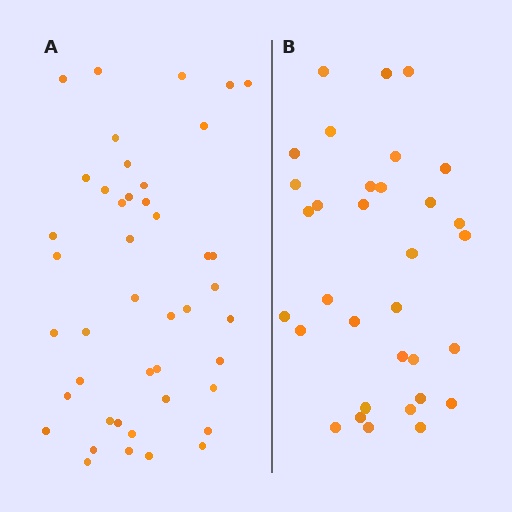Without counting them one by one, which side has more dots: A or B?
Region A (the left region) has more dots.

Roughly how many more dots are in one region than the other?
Region A has roughly 12 or so more dots than region B.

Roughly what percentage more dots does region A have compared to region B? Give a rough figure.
About 35% more.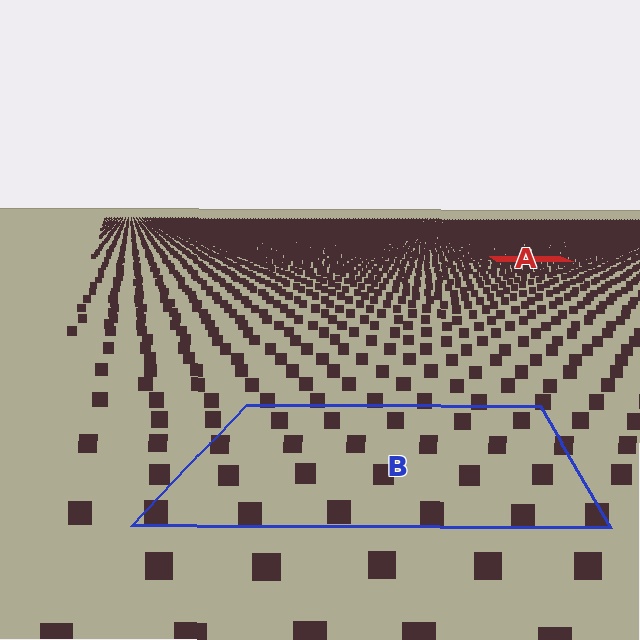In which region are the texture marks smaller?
The texture marks are smaller in region A, because it is farther away.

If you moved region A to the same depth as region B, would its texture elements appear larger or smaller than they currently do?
They would appear larger. At a closer depth, the same texture elements are projected at a bigger on-screen size.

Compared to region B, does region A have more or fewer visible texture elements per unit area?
Region A has more texture elements per unit area — they are packed more densely because it is farther away.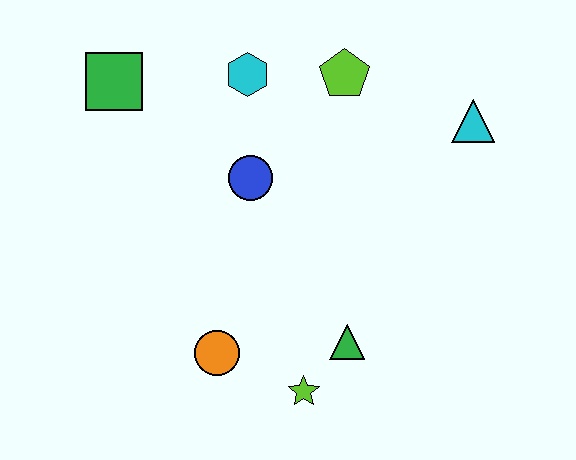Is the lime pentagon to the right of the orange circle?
Yes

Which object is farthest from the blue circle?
The cyan triangle is farthest from the blue circle.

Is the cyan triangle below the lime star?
No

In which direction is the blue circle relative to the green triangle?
The blue circle is above the green triangle.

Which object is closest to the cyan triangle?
The lime pentagon is closest to the cyan triangle.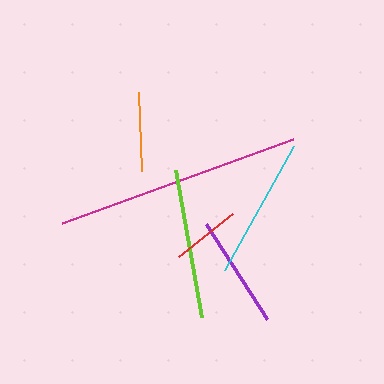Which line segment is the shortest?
The red line is the shortest at approximately 68 pixels.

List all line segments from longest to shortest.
From longest to shortest: magenta, lime, cyan, purple, orange, red.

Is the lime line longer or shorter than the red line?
The lime line is longer than the red line.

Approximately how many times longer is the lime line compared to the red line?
The lime line is approximately 2.2 times the length of the red line.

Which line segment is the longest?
The magenta line is the longest at approximately 246 pixels.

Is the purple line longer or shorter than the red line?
The purple line is longer than the red line.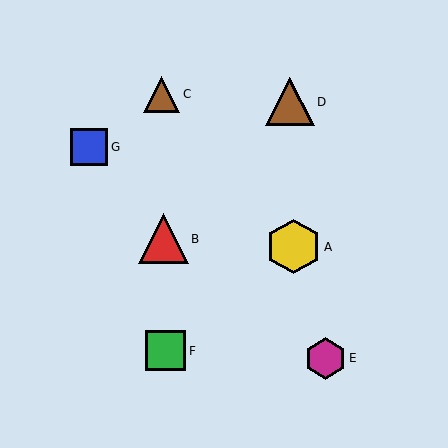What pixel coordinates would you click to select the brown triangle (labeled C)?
Click at (162, 94) to select the brown triangle C.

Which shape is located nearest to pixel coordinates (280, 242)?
The yellow hexagon (labeled A) at (293, 247) is nearest to that location.